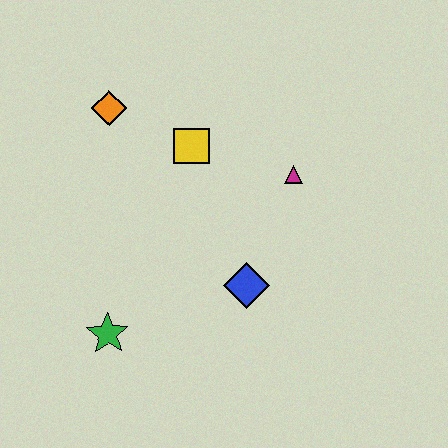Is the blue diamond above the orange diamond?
No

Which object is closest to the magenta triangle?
The yellow square is closest to the magenta triangle.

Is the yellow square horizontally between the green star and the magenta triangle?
Yes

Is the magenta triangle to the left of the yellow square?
No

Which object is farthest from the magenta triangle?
The green star is farthest from the magenta triangle.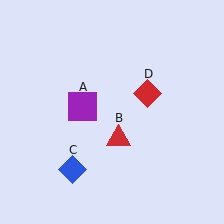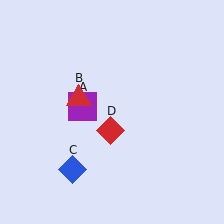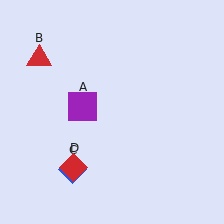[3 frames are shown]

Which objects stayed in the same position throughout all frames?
Purple square (object A) and blue diamond (object C) remained stationary.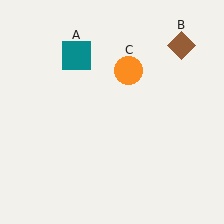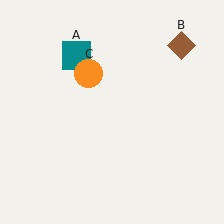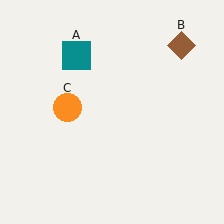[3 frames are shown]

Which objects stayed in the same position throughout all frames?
Teal square (object A) and brown diamond (object B) remained stationary.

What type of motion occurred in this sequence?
The orange circle (object C) rotated counterclockwise around the center of the scene.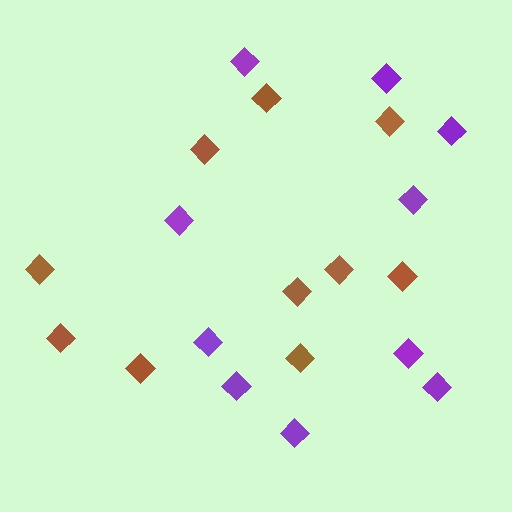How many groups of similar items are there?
There are 2 groups: one group of brown diamonds (10) and one group of purple diamonds (10).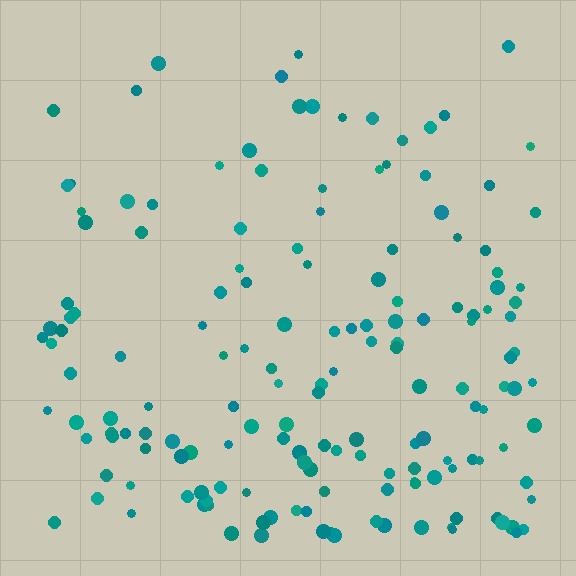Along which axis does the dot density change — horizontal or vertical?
Vertical.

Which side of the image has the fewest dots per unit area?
The top.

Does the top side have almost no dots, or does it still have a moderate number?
Still a moderate number, just noticeably fewer than the bottom.